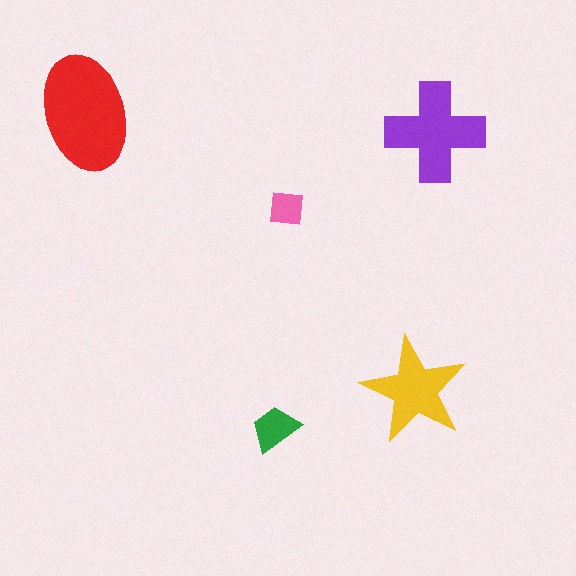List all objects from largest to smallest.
The red ellipse, the purple cross, the yellow star, the green trapezoid, the pink square.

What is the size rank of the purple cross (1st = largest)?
2nd.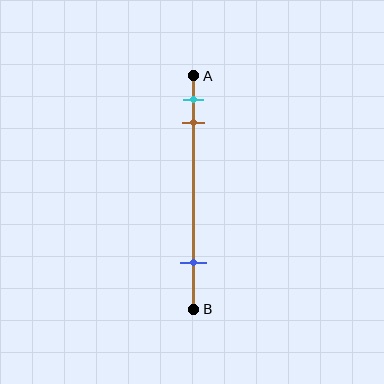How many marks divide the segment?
There are 3 marks dividing the segment.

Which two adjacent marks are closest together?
The cyan and brown marks are the closest adjacent pair.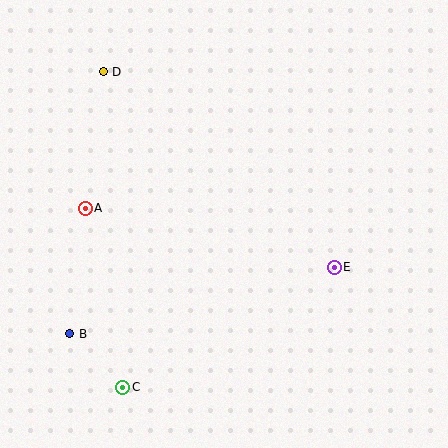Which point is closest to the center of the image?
Point E at (334, 267) is closest to the center.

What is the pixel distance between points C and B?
The distance between C and B is 75 pixels.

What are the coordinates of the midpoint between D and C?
The midpoint between D and C is at (113, 230).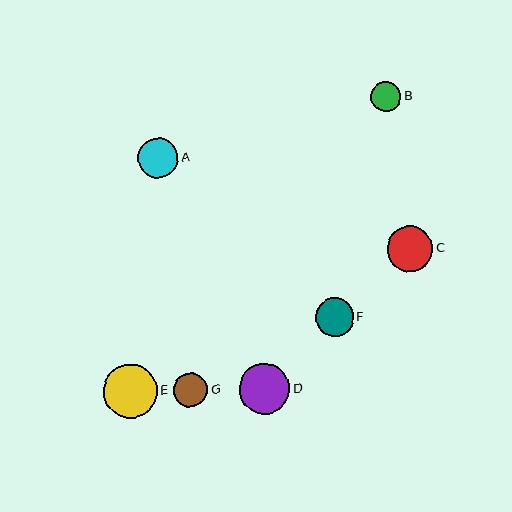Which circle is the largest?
Circle E is the largest with a size of approximately 54 pixels.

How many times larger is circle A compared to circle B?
Circle A is approximately 1.3 times the size of circle B.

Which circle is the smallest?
Circle B is the smallest with a size of approximately 30 pixels.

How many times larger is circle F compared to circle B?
Circle F is approximately 1.3 times the size of circle B.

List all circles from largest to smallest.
From largest to smallest: E, D, C, A, F, G, B.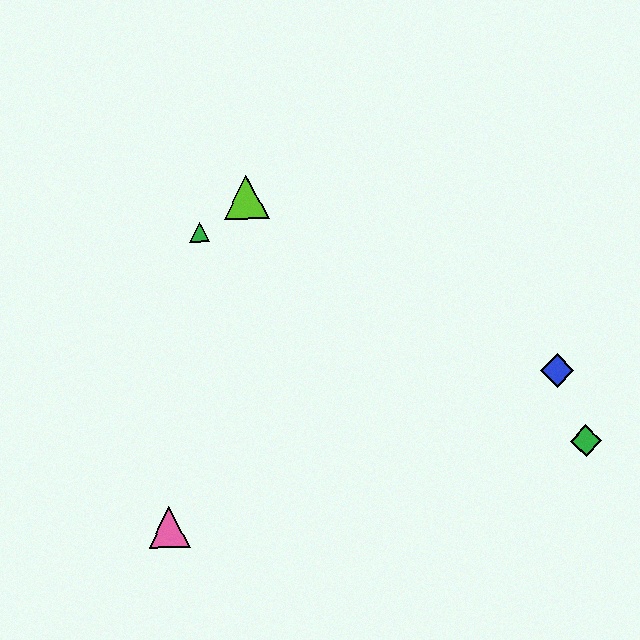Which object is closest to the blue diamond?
The green diamond is closest to the blue diamond.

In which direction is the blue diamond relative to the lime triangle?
The blue diamond is to the right of the lime triangle.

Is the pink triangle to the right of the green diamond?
No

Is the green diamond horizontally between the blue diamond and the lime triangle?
No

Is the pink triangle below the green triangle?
Yes